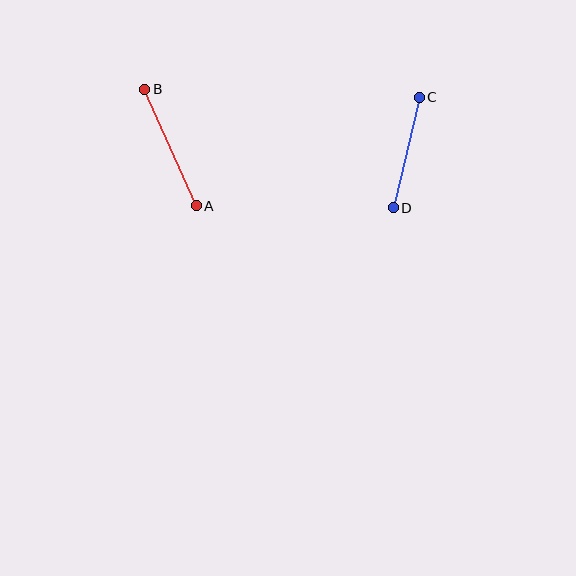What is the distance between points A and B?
The distance is approximately 127 pixels.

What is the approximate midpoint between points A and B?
The midpoint is at approximately (170, 147) pixels.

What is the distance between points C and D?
The distance is approximately 113 pixels.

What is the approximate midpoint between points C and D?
The midpoint is at approximately (406, 153) pixels.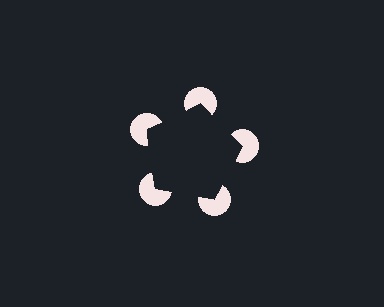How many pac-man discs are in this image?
There are 5 — one at each vertex of the illusory pentagon.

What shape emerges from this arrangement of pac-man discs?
An illusory pentagon — its edges are inferred from the aligned wedge cuts in the pac-man discs, not physically drawn.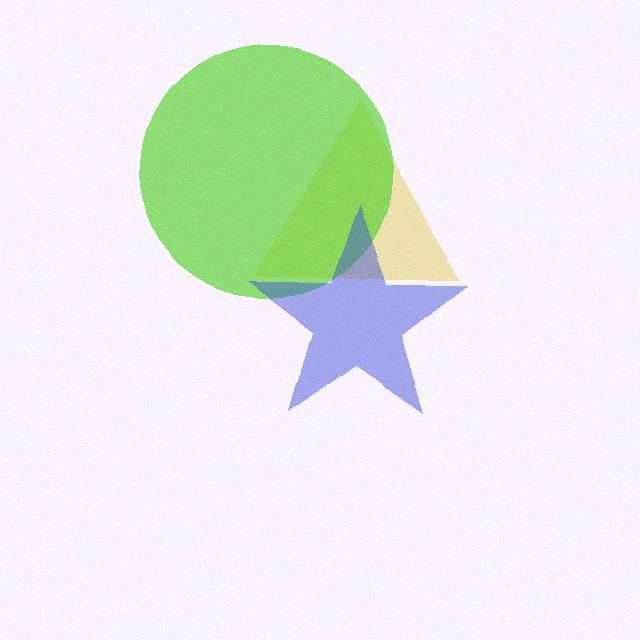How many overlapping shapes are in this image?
There are 3 overlapping shapes in the image.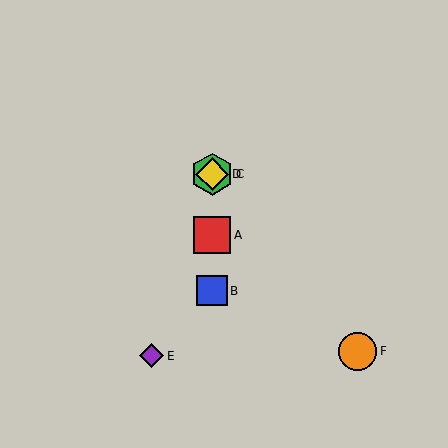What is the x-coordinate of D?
Object D is at x≈212.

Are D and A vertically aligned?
Yes, both are at x≈212.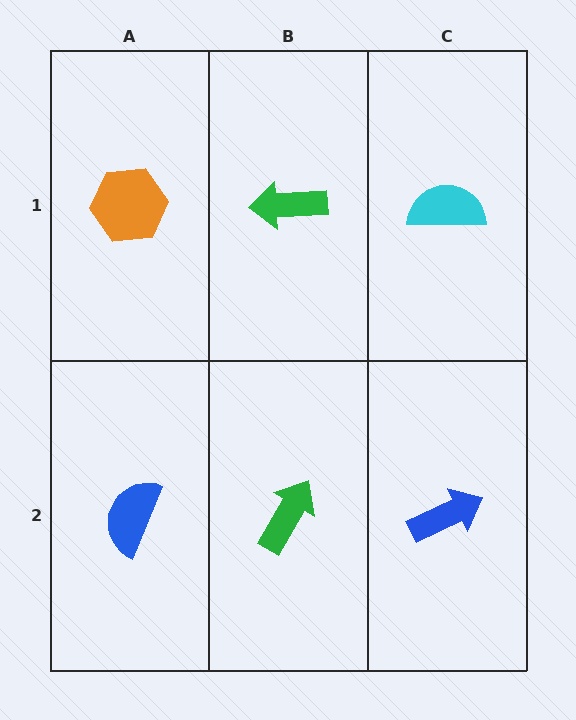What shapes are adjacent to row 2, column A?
An orange hexagon (row 1, column A), a green arrow (row 2, column B).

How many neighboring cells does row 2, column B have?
3.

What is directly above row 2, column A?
An orange hexagon.